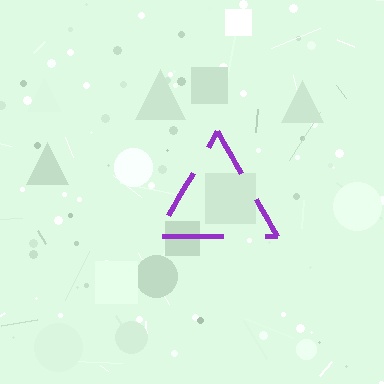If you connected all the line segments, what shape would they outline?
They would outline a triangle.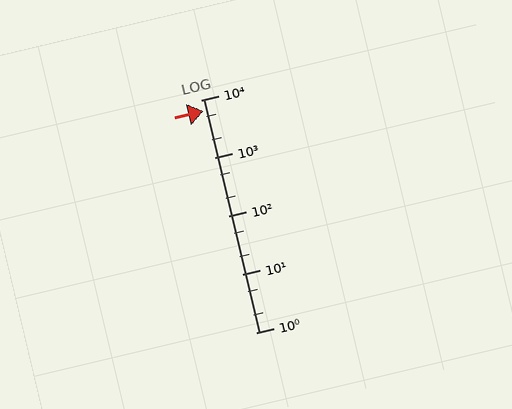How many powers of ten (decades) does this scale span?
The scale spans 4 decades, from 1 to 10000.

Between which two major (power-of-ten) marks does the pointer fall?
The pointer is between 1000 and 10000.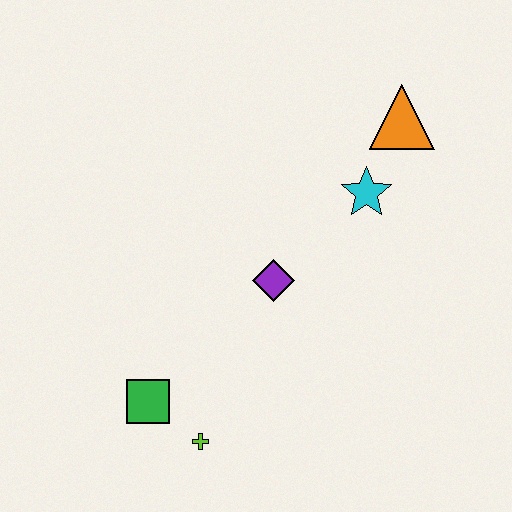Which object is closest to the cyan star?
The orange triangle is closest to the cyan star.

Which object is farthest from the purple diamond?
The orange triangle is farthest from the purple diamond.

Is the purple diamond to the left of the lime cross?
No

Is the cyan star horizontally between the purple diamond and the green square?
No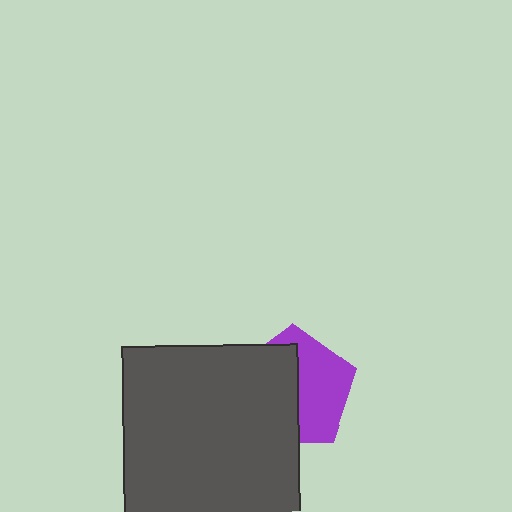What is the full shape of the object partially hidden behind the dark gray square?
The partially hidden object is a purple pentagon.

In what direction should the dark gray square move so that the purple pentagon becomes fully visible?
The dark gray square should move left. That is the shortest direction to clear the overlap and leave the purple pentagon fully visible.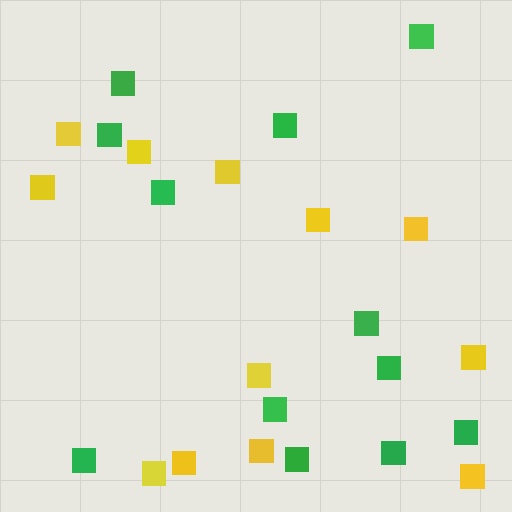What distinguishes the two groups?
There are 2 groups: one group of green squares (12) and one group of yellow squares (12).